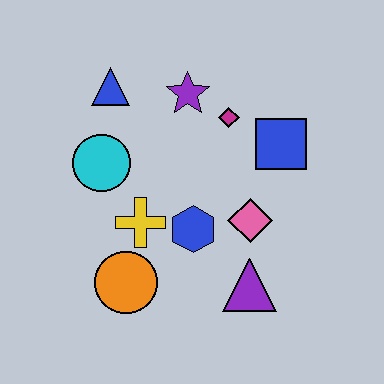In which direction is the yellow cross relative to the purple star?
The yellow cross is below the purple star.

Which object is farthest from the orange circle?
The blue square is farthest from the orange circle.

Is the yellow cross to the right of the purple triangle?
No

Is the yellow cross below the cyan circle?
Yes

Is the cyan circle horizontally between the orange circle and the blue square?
No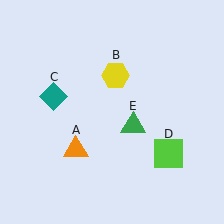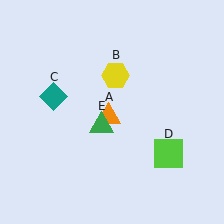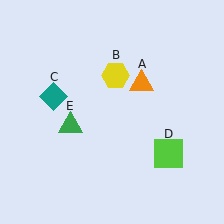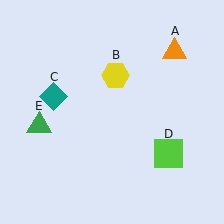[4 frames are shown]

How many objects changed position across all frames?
2 objects changed position: orange triangle (object A), green triangle (object E).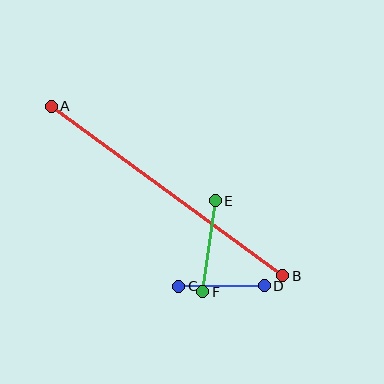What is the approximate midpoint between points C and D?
The midpoint is at approximately (222, 286) pixels.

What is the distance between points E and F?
The distance is approximately 92 pixels.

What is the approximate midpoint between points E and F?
The midpoint is at approximately (209, 246) pixels.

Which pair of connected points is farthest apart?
Points A and B are farthest apart.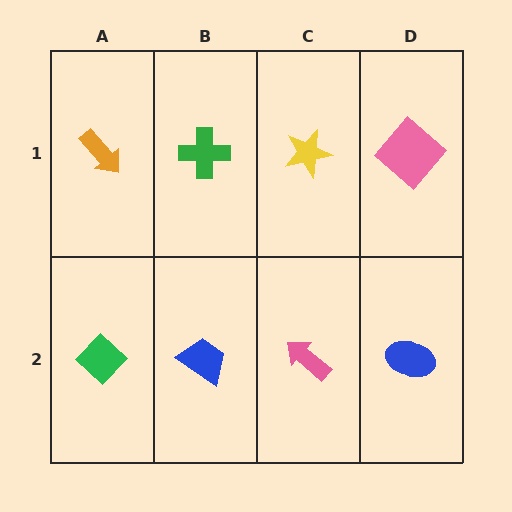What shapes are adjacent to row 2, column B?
A green cross (row 1, column B), a green diamond (row 2, column A), a pink arrow (row 2, column C).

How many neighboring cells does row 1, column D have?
2.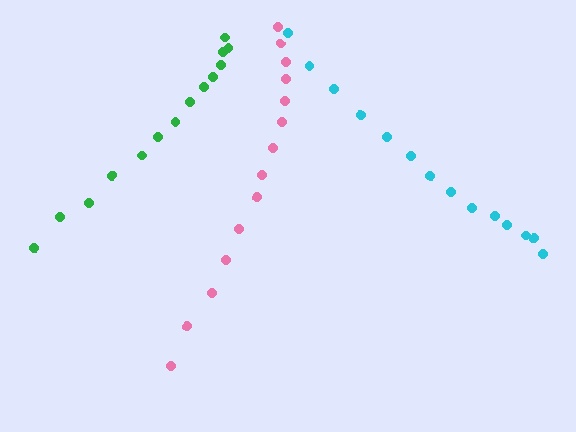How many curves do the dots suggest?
There are 3 distinct paths.